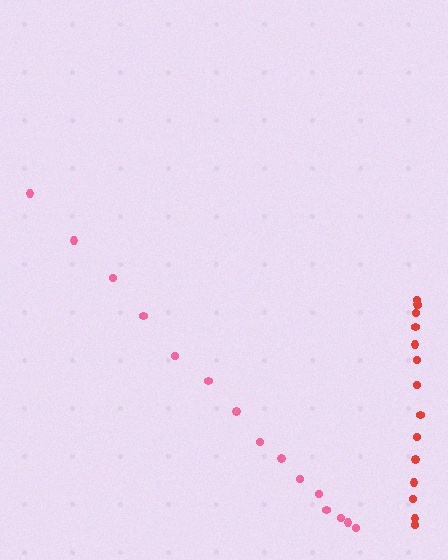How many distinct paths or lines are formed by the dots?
There are 2 distinct paths.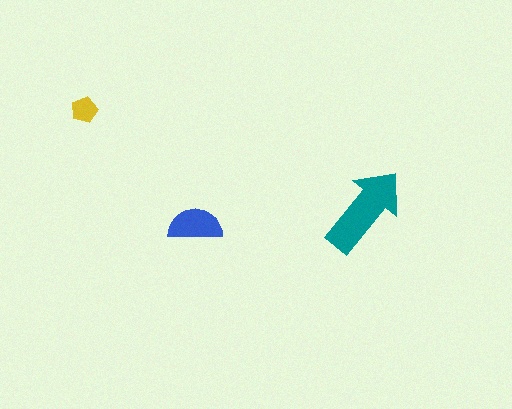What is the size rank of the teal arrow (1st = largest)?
1st.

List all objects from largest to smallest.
The teal arrow, the blue semicircle, the yellow pentagon.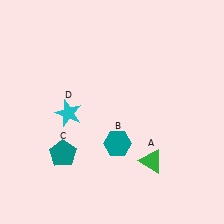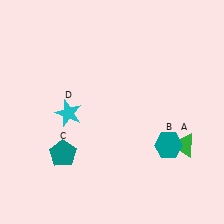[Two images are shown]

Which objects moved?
The objects that moved are: the green triangle (A), the teal hexagon (B).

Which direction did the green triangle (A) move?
The green triangle (A) moved right.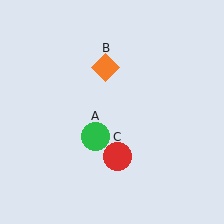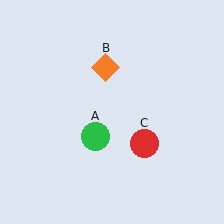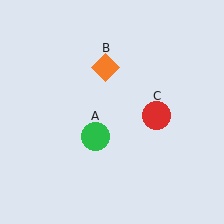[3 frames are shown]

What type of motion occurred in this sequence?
The red circle (object C) rotated counterclockwise around the center of the scene.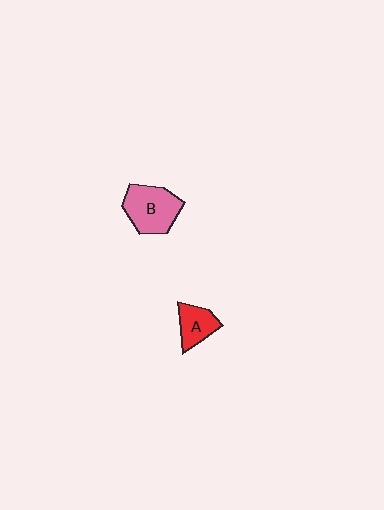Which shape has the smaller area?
Shape A (red).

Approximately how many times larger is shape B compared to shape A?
Approximately 1.7 times.